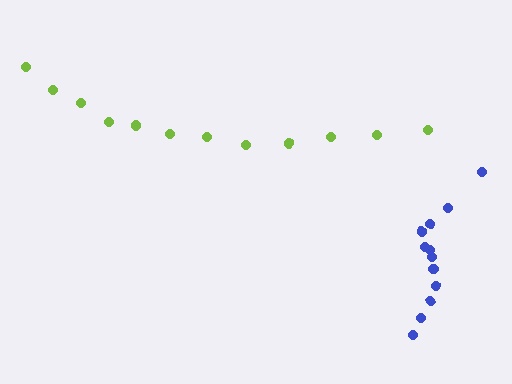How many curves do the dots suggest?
There are 2 distinct paths.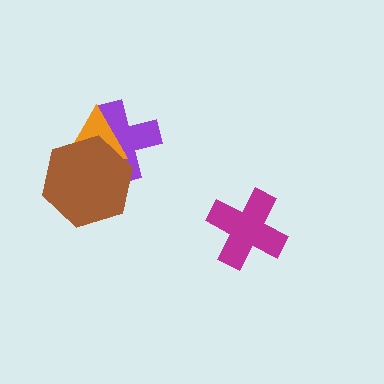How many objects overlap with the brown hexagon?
2 objects overlap with the brown hexagon.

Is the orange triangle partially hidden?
Yes, it is partially covered by another shape.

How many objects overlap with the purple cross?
2 objects overlap with the purple cross.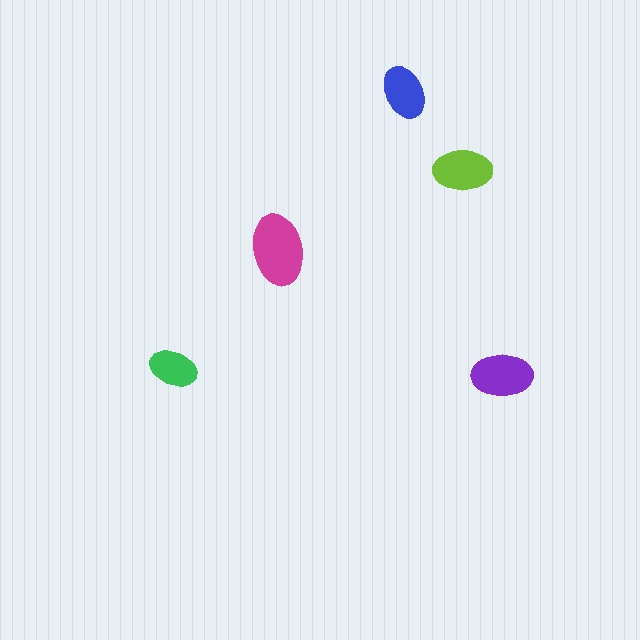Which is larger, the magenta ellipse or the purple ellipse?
The magenta one.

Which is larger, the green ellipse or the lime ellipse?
The lime one.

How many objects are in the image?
There are 5 objects in the image.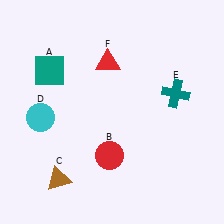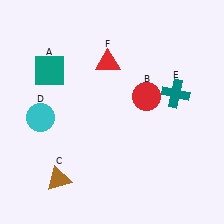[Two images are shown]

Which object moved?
The red circle (B) moved up.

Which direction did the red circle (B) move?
The red circle (B) moved up.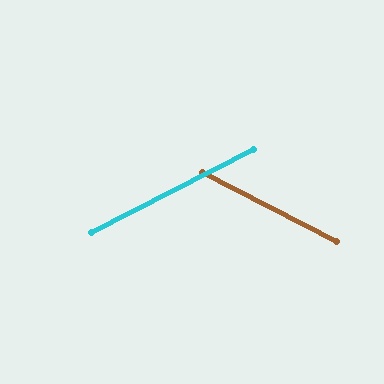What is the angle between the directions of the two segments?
Approximately 55 degrees.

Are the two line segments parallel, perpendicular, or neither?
Neither parallel nor perpendicular — they differ by about 55°.